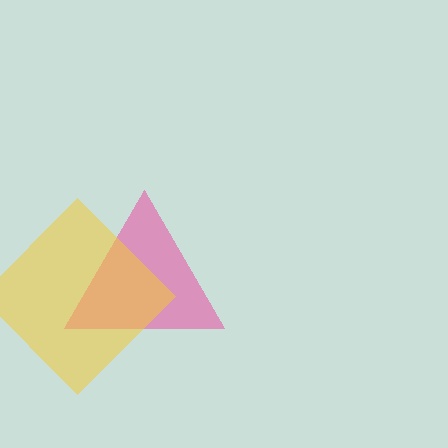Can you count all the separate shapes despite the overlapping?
Yes, there are 2 separate shapes.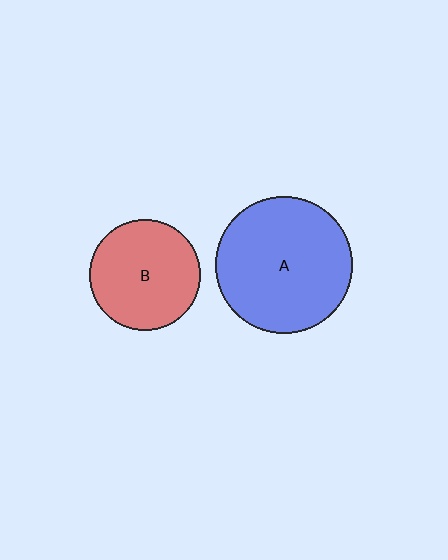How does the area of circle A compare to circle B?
Approximately 1.5 times.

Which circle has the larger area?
Circle A (blue).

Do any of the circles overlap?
No, none of the circles overlap.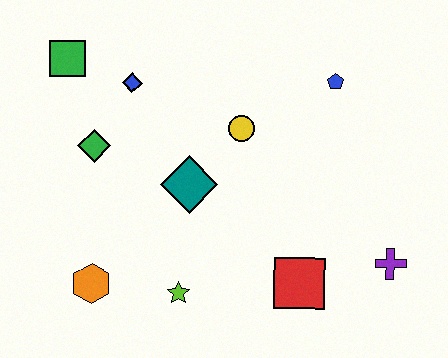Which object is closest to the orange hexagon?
The lime star is closest to the orange hexagon.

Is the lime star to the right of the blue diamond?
Yes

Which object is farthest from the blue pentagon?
The orange hexagon is farthest from the blue pentagon.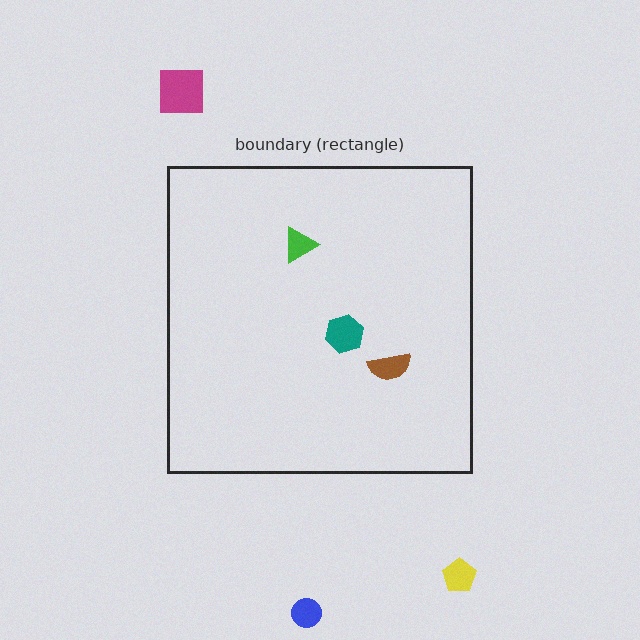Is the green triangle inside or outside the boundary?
Inside.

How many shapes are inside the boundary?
3 inside, 3 outside.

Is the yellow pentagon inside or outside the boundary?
Outside.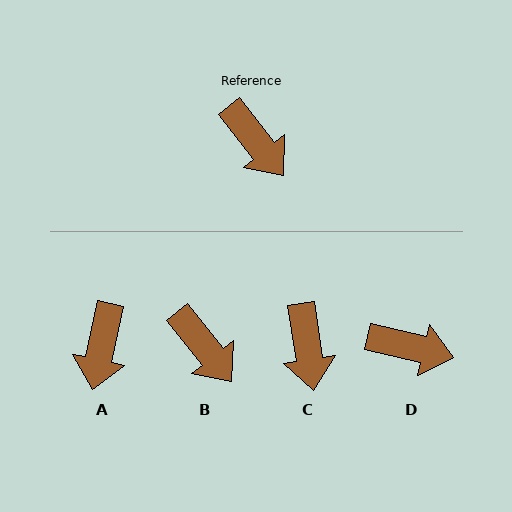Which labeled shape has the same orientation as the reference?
B.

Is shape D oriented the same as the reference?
No, it is off by about 38 degrees.